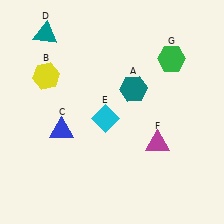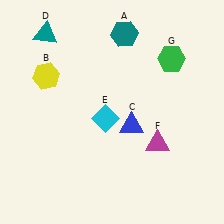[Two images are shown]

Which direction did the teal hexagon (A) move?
The teal hexagon (A) moved up.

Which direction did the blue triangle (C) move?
The blue triangle (C) moved right.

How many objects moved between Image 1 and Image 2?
2 objects moved between the two images.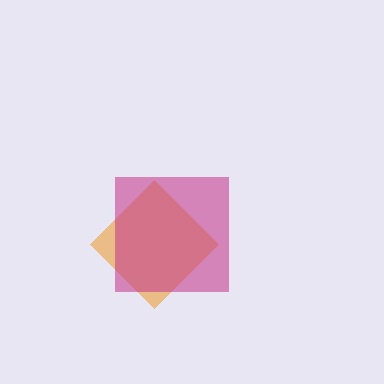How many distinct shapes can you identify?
There are 2 distinct shapes: an orange diamond, a magenta square.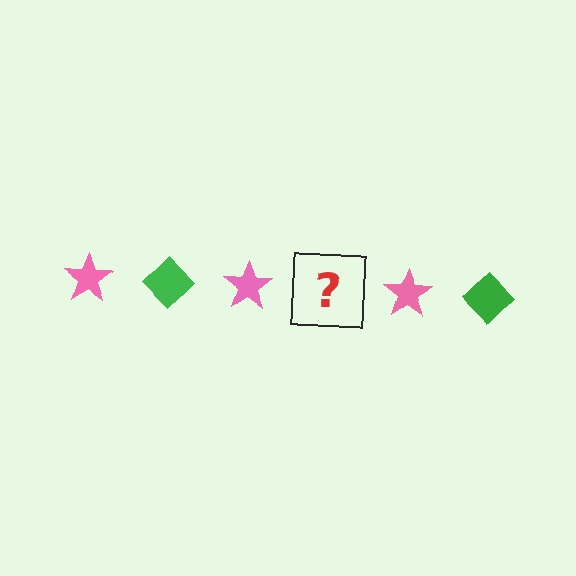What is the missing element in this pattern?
The missing element is a green diamond.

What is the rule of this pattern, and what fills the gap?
The rule is that the pattern alternates between pink star and green diamond. The gap should be filled with a green diamond.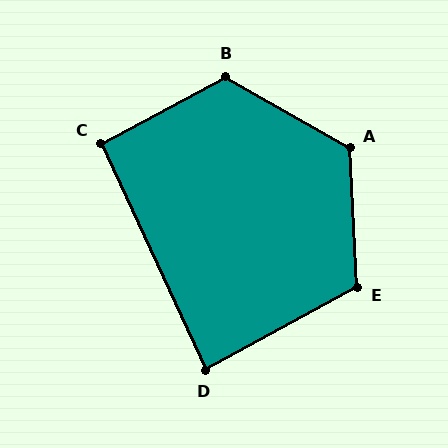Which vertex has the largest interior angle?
A, at approximately 123 degrees.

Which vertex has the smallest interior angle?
D, at approximately 86 degrees.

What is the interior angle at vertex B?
Approximately 122 degrees (obtuse).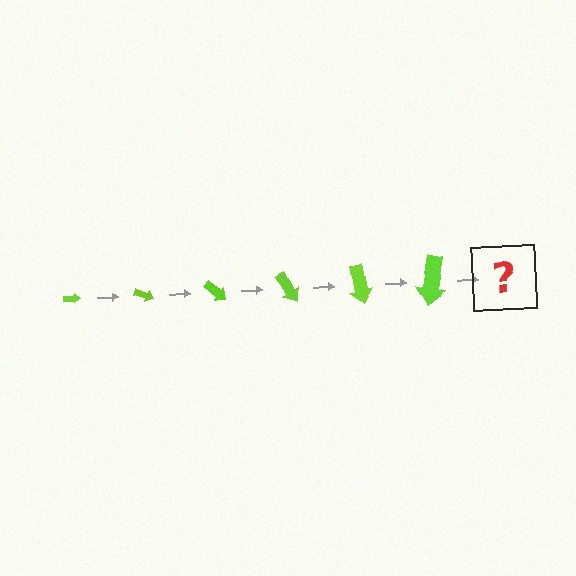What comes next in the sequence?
The next element should be an arrow, larger than the previous one and rotated 120 degrees from the start.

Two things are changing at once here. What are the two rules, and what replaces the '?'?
The two rules are that the arrow grows larger each step and it rotates 20 degrees each step. The '?' should be an arrow, larger than the previous one and rotated 120 degrees from the start.